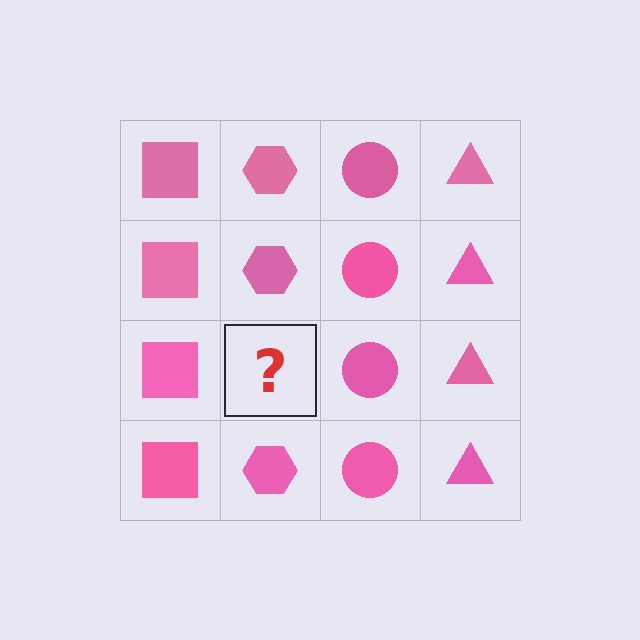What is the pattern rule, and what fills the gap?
The rule is that each column has a consistent shape. The gap should be filled with a pink hexagon.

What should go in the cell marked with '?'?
The missing cell should contain a pink hexagon.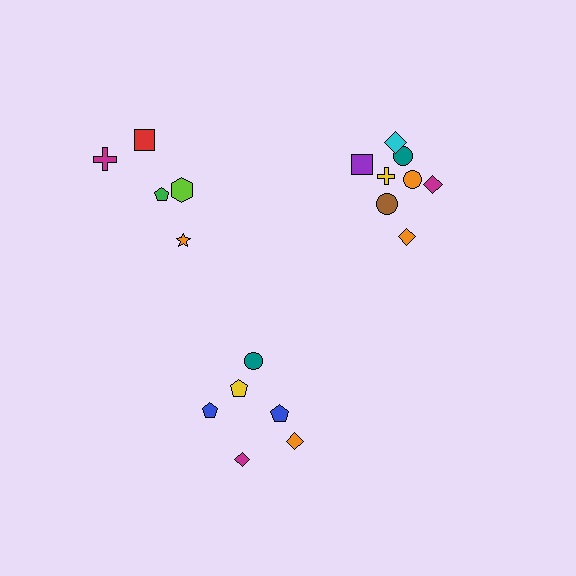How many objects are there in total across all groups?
There are 19 objects.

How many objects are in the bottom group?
There are 6 objects.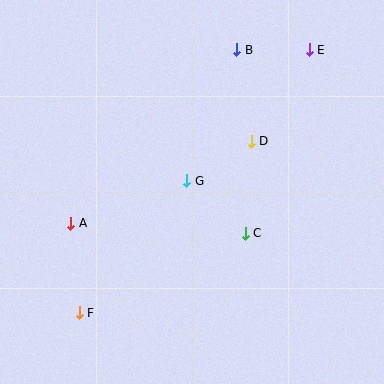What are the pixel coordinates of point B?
Point B is at (237, 50).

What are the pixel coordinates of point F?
Point F is at (79, 313).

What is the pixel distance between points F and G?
The distance between F and G is 170 pixels.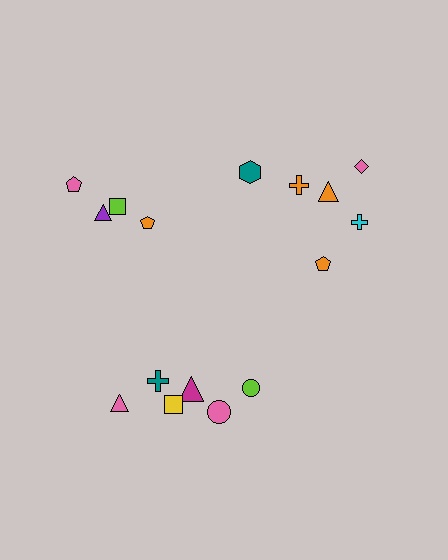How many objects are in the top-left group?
There are 4 objects.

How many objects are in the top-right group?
There are 6 objects.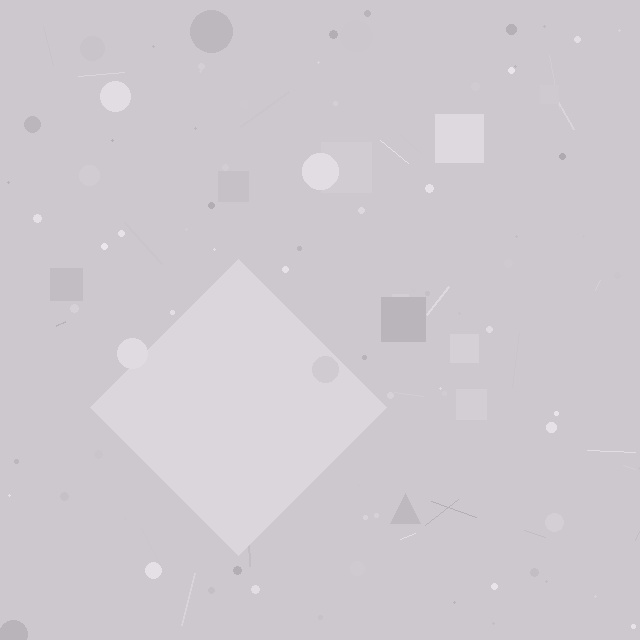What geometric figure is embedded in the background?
A diamond is embedded in the background.